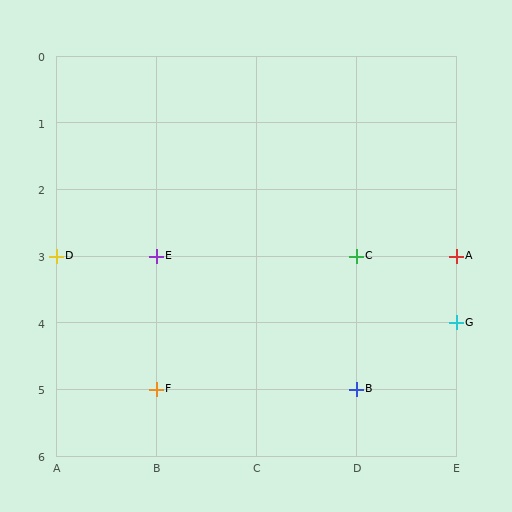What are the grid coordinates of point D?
Point D is at grid coordinates (A, 3).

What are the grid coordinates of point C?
Point C is at grid coordinates (D, 3).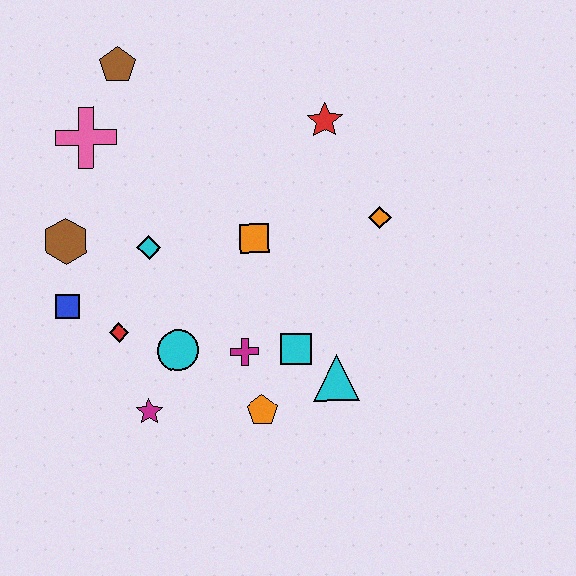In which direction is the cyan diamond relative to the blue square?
The cyan diamond is to the right of the blue square.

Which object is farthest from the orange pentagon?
The brown pentagon is farthest from the orange pentagon.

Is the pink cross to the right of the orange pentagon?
No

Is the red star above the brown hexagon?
Yes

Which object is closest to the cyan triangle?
The cyan square is closest to the cyan triangle.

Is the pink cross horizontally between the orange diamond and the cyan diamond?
No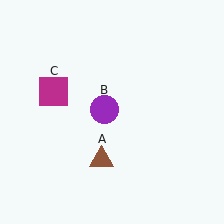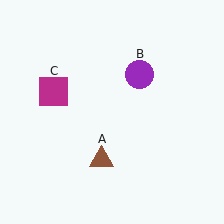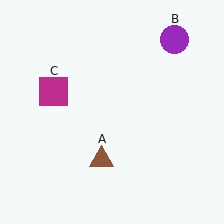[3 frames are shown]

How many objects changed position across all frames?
1 object changed position: purple circle (object B).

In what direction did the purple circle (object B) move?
The purple circle (object B) moved up and to the right.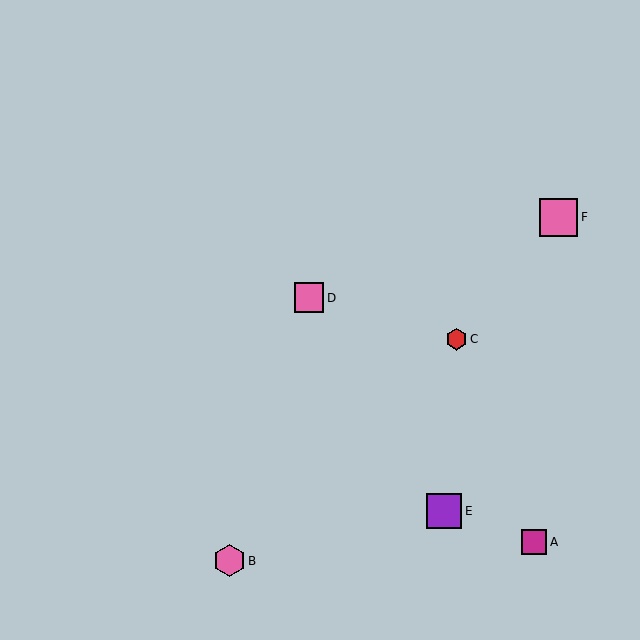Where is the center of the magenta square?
The center of the magenta square is at (534, 542).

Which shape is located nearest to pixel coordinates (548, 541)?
The magenta square (labeled A) at (534, 542) is nearest to that location.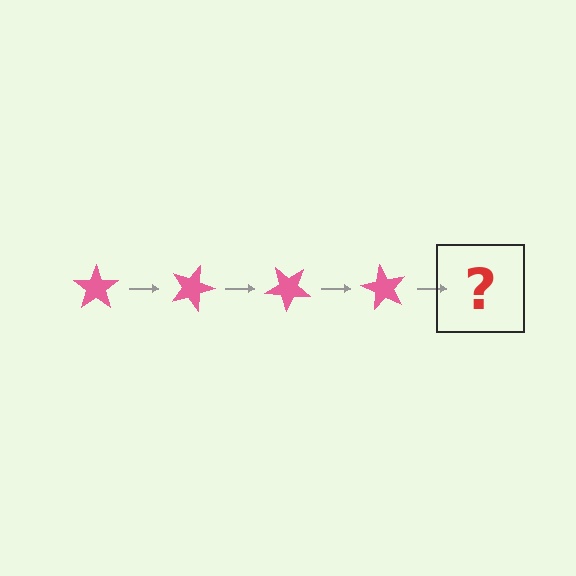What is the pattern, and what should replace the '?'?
The pattern is that the star rotates 20 degrees each step. The '?' should be a pink star rotated 80 degrees.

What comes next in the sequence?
The next element should be a pink star rotated 80 degrees.